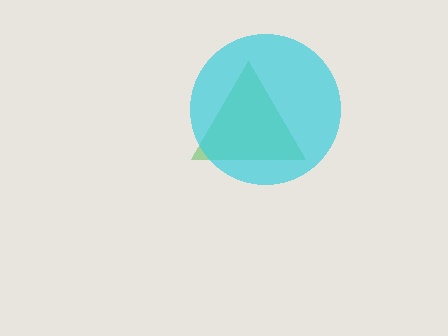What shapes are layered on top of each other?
The layered shapes are: a green triangle, a cyan circle.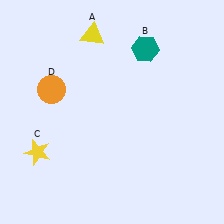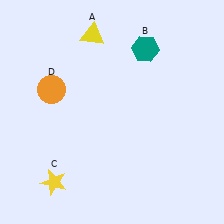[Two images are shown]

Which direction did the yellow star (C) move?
The yellow star (C) moved down.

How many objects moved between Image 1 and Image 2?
1 object moved between the two images.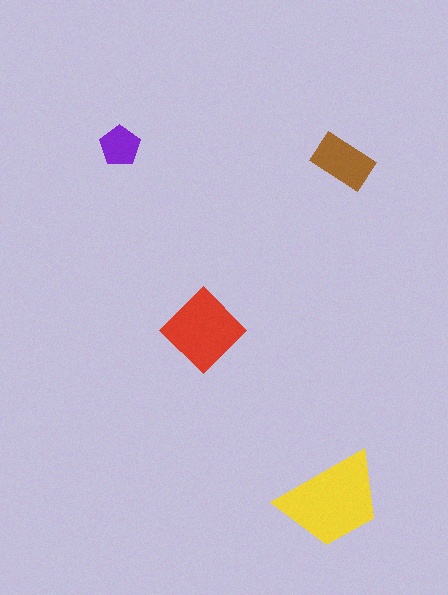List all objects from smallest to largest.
The purple pentagon, the brown rectangle, the red diamond, the yellow trapezoid.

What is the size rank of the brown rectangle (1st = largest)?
3rd.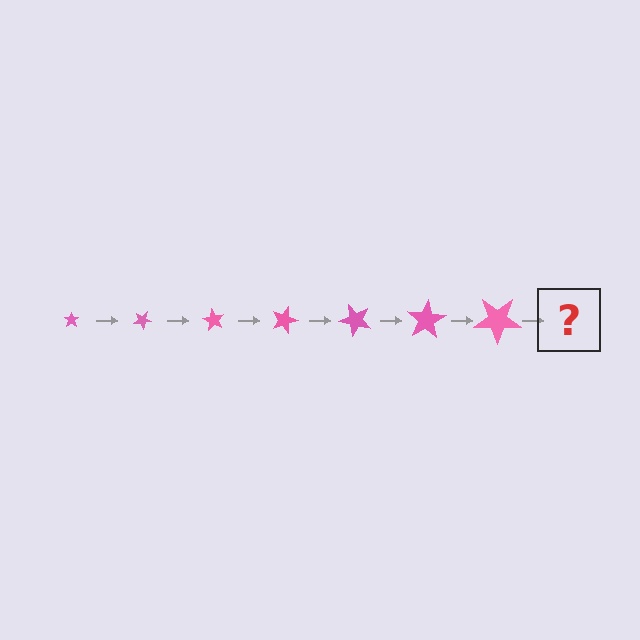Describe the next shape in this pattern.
It should be a star, larger than the previous one and rotated 210 degrees from the start.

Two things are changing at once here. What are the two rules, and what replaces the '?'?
The two rules are that the star grows larger each step and it rotates 30 degrees each step. The '?' should be a star, larger than the previous one and rotated 210 degrees from the start.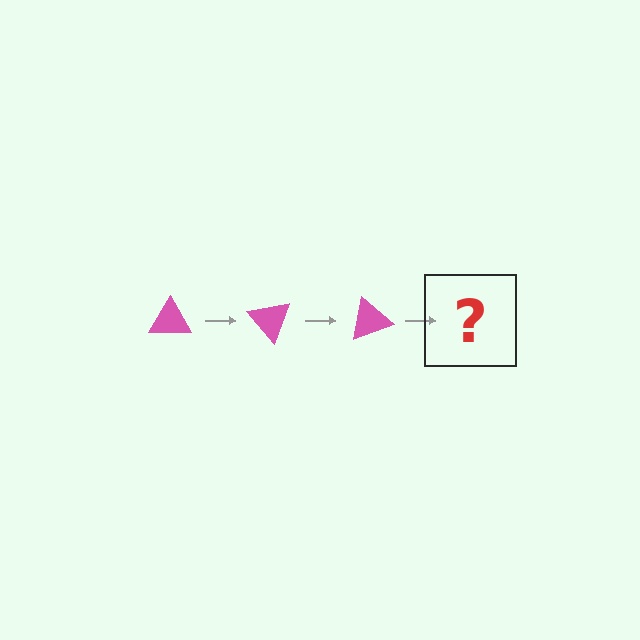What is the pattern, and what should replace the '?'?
The pattern is that the triangle rotates 50 degrees each step. The '?' should be a pink triangle rotated 150 degrees.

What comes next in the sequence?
The next element should be a pink triangle rotated 150 degrees.